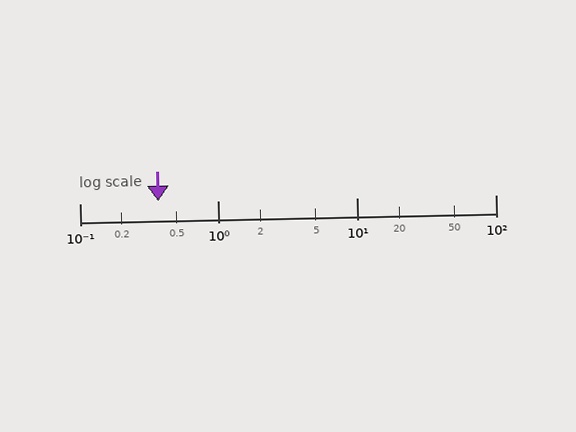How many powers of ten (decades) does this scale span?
The scale spans 3 decades, from 0.1 to 100.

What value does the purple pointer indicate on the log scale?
The pointer indicates approximately 0.37.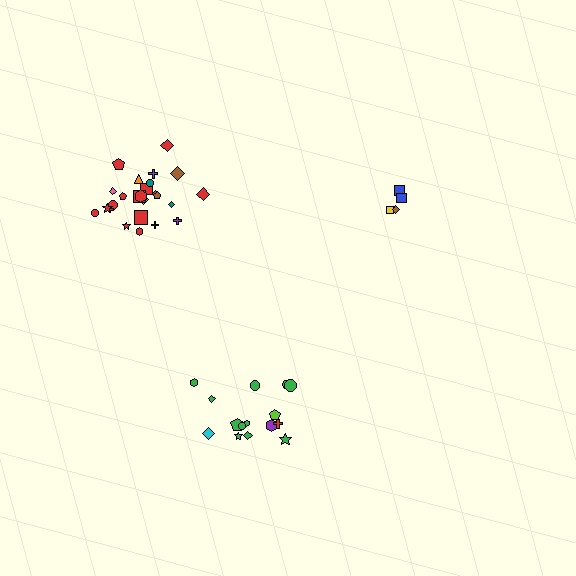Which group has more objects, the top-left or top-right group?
The top-left group.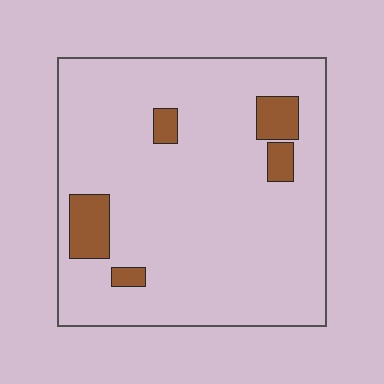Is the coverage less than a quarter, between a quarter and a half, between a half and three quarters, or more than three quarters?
Less than a quarter.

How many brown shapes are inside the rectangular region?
5.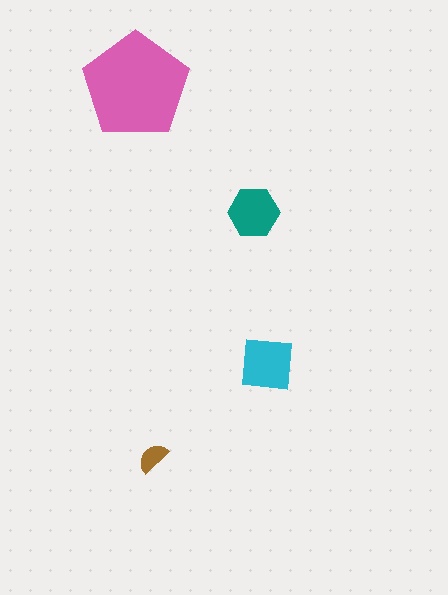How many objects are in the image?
There are 4 objects in the image.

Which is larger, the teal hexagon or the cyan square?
The cyan square.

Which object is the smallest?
The brown semicircle.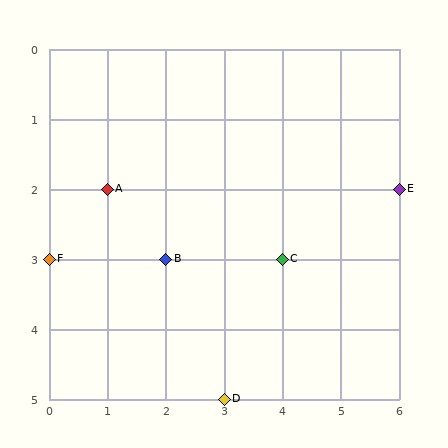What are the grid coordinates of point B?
Point B is at grid coordinates (2, 3).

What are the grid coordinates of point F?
Point F is at grid coordinates (0, 3).